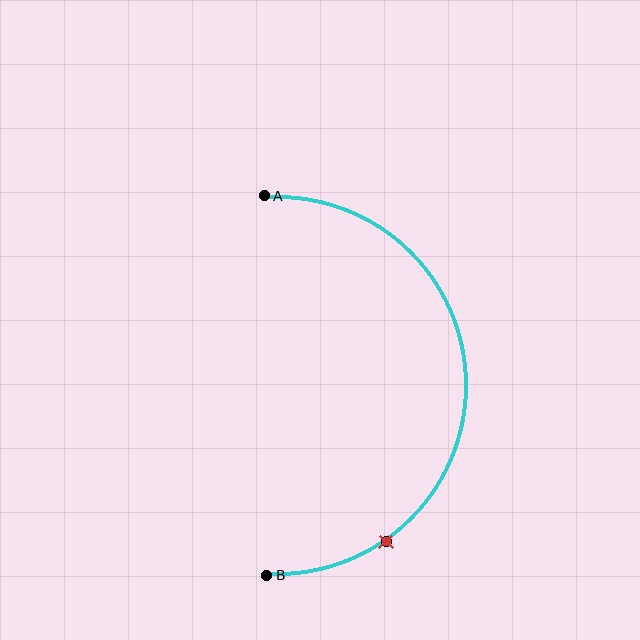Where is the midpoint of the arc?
The arc midpoint is the point on the curve farthest from the straight line joining A and B. It sits to the right of that line.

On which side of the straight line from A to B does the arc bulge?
The arc bulges to the right of the straight line connecting A and B.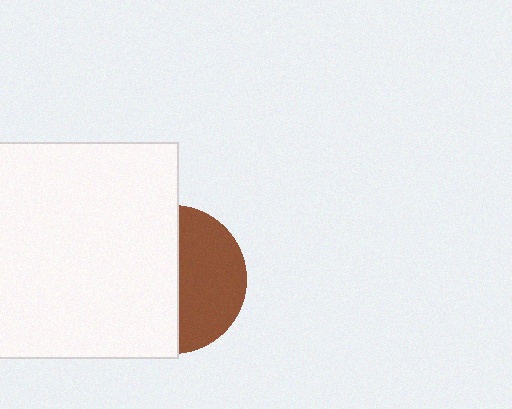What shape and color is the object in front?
The object in front is a white square.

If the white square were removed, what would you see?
You would see the complete brown circle.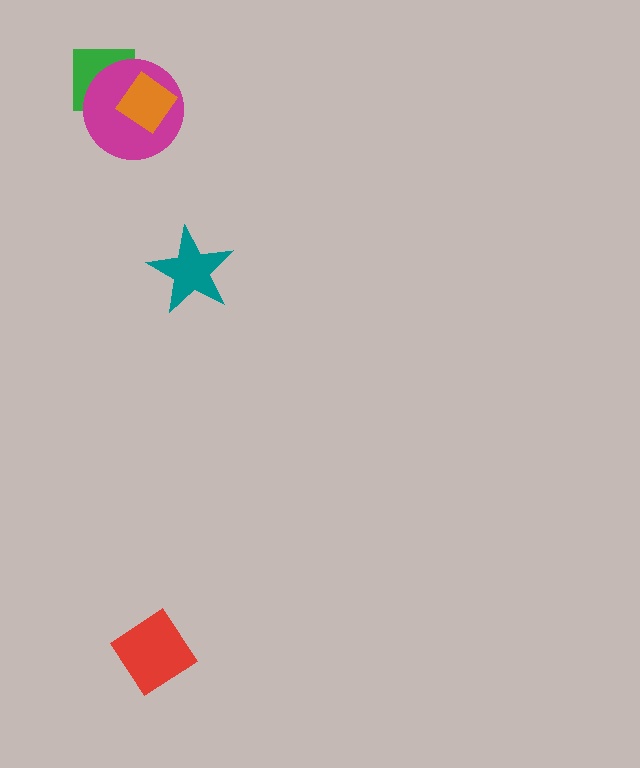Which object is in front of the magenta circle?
The orange diamond is in front of the magenta circle.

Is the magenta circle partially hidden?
Yes, it is partially covered by another shape.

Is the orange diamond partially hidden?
No, no other shape covers it.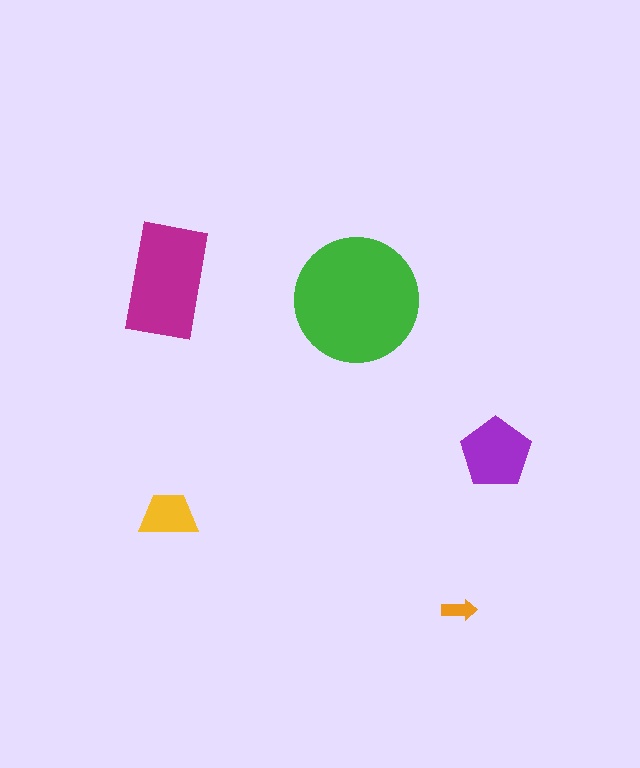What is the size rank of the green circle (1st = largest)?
1st.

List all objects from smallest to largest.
The orange arrow, the yellow trapezoid, the purple pentagon, the magenta rectangle, the green circle.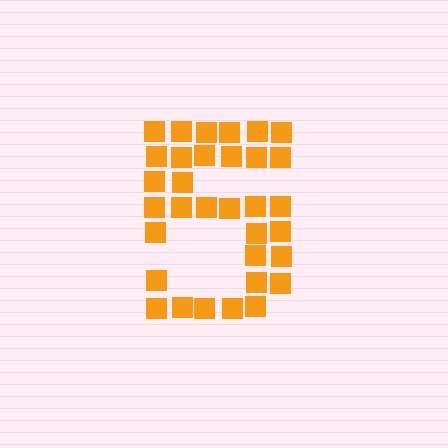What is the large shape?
The large shape is the digit 5.